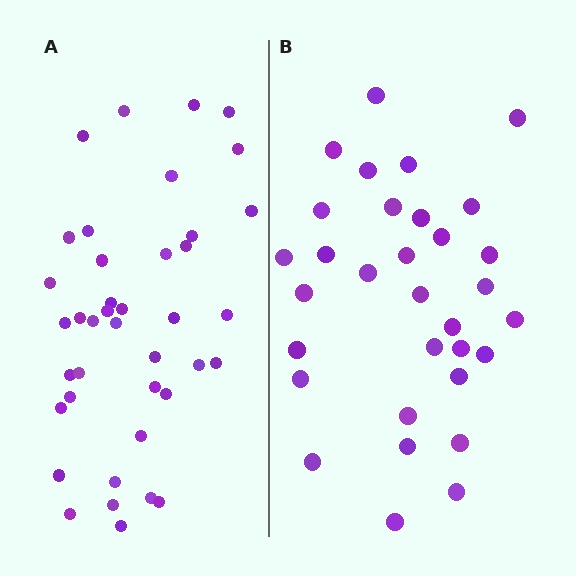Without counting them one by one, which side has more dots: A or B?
Region A (the left region) has more dots.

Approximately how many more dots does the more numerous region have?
Region A has roughly 8 or so more dots than region B.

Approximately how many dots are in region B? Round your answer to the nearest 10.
About 30 dots. (The exact count is 32, which rounds to 30.)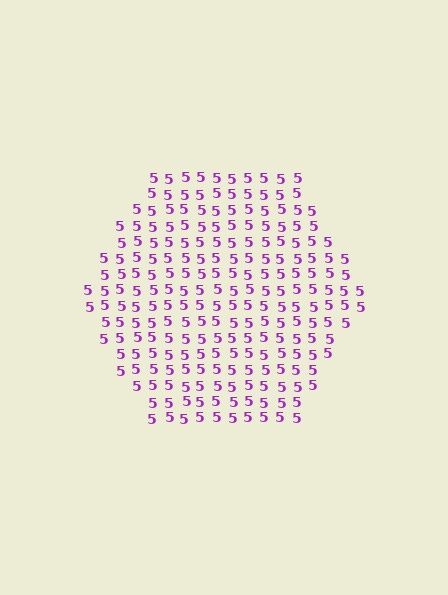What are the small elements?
The small elements are digit 5's.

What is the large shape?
The large shape is a hexagon.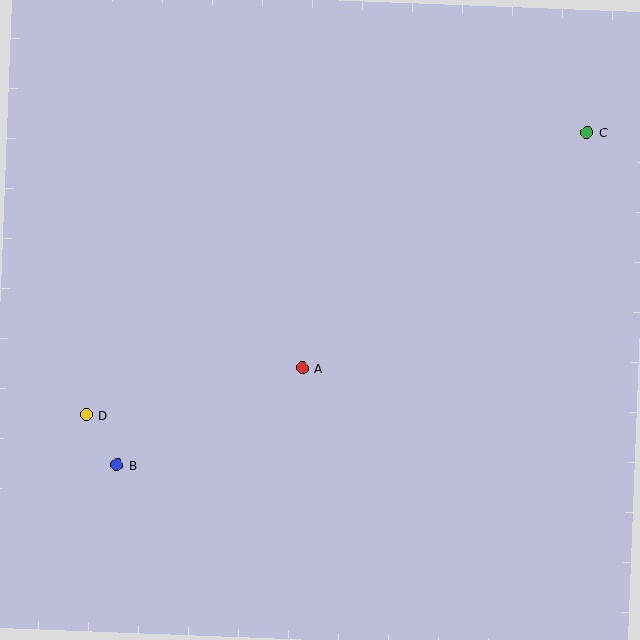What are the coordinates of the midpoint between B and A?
The midpoint between B and A is at (210, 417).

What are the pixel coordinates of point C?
Point C is at (587, 132).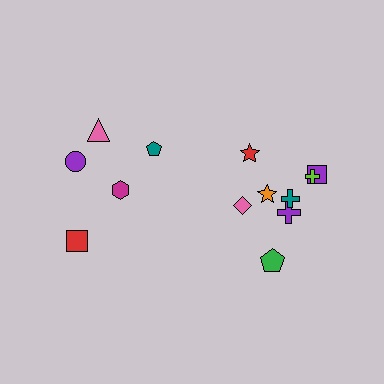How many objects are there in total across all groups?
There are 13 objects.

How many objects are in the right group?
There are 8 objects.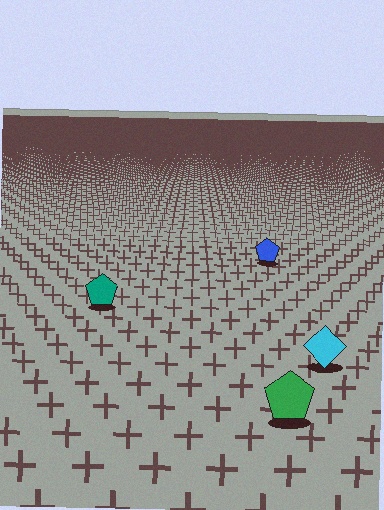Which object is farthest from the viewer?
The blue pentagon is farthest from the viewer. It appears smaller and the ground texture around it is denser.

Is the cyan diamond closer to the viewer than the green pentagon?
No. The green pentagon is closer — you can tell from the texture gradient: the ground texture is coarser near it.